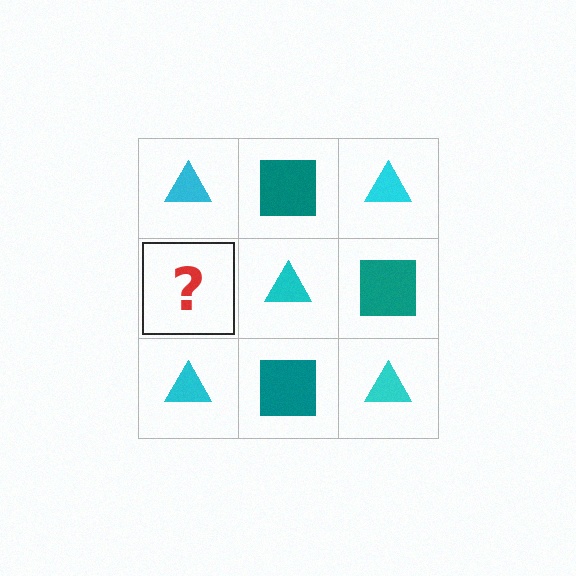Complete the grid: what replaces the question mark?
The question mark should be replaced with a teal square.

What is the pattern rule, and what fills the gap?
The rule is that it alternates cyan triangle and teal square in a checkerboard pattern. The gap should be filled with a teal square.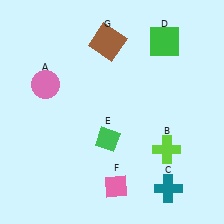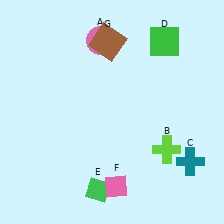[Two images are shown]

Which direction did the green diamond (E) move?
The green diamond (E) moved down.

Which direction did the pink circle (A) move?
The pink circle (A) moved right.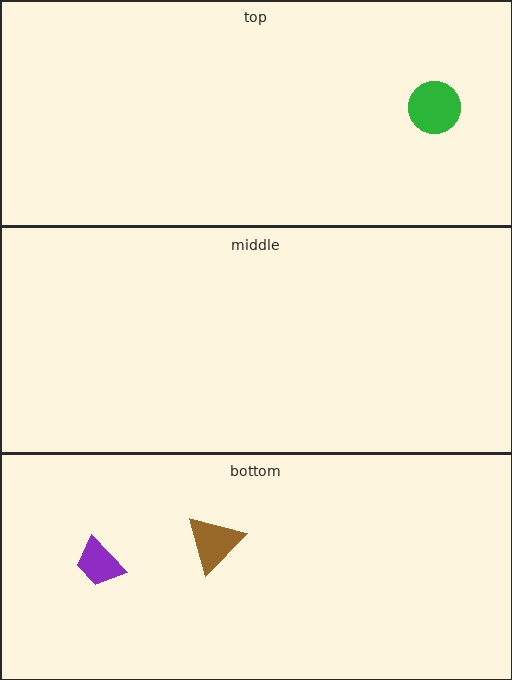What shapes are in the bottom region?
The brown triangle, the purple trapezoid.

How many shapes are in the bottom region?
2.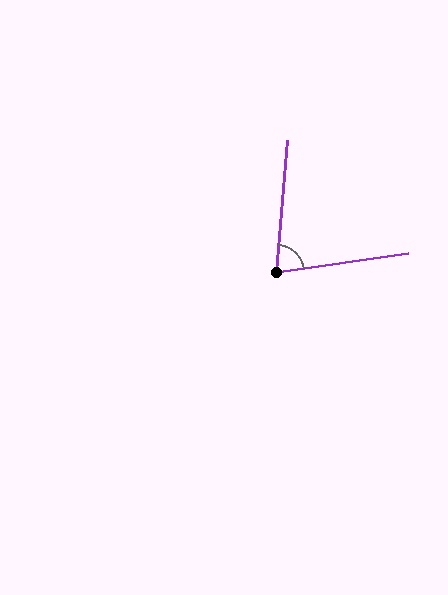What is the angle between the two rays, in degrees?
Approximately 77 degrees.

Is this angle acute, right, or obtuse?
It is acute.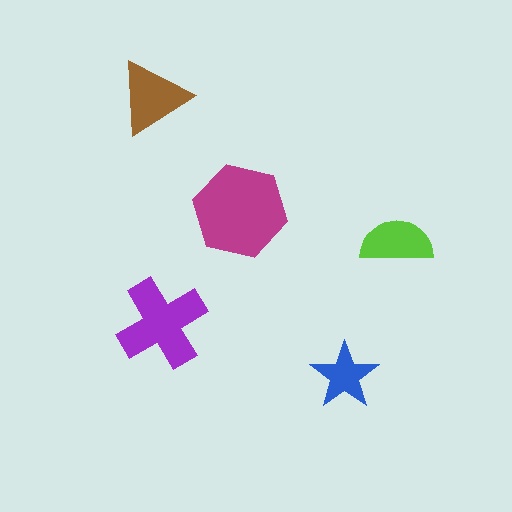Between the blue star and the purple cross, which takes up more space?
The purple cross.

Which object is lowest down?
The blue star is bottommost.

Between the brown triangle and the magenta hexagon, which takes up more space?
The magenta hexagon.